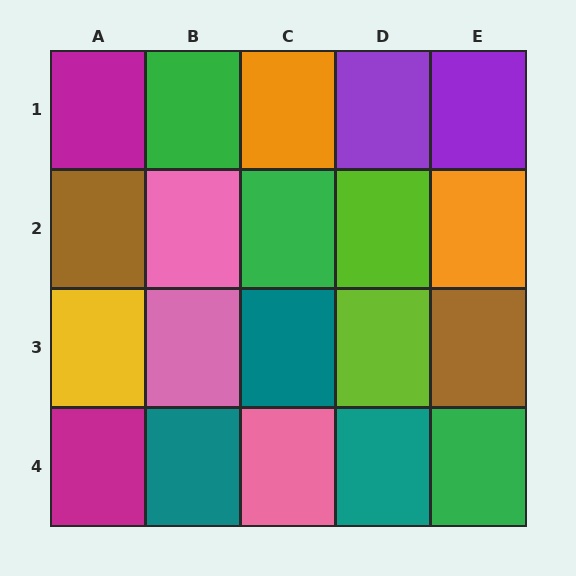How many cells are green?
3 cells are green.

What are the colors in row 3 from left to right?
Yellow, pink, teal, lime, brown.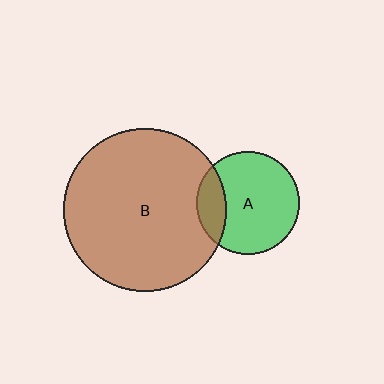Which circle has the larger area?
Circle B (brown).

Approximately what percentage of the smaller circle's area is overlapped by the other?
Approximately 20%.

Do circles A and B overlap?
Yes.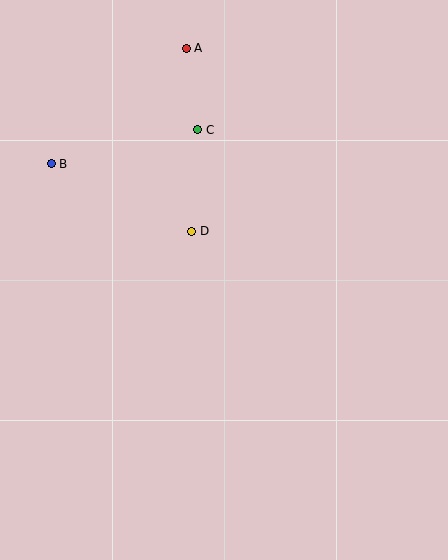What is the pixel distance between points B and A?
The distance between B and A is 177 pixels.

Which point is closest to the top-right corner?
Point A is closest to the top-right corner.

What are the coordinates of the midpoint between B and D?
The midpoint between B and D is at (121, 197).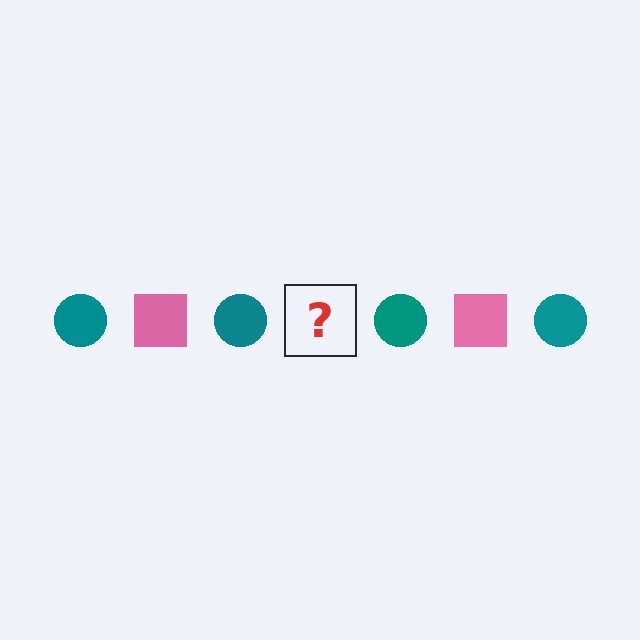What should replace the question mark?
The question mark should be replaced with a pink square.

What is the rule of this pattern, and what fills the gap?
The rule is that the pattern alternates between teal circle and pink square. The gap should be filled with a pink square.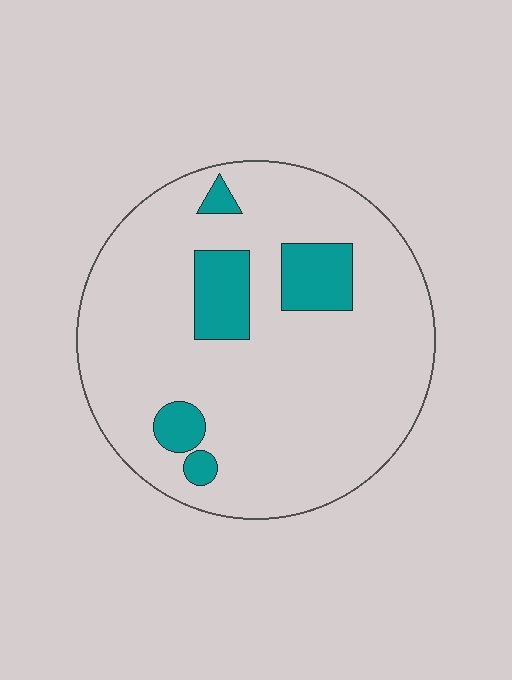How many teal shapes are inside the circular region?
5.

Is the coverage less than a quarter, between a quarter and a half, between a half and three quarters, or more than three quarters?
Less than a quarter.